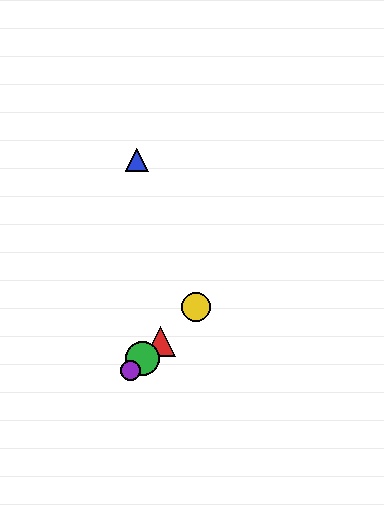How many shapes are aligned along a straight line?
4 shapes (the red triangle, the green circle, the yellow circle, the purple circle) are aligned along a straight line.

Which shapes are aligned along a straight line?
The red triangle, the green circle, the yellow circle, the purple circle are aligned along a straight line.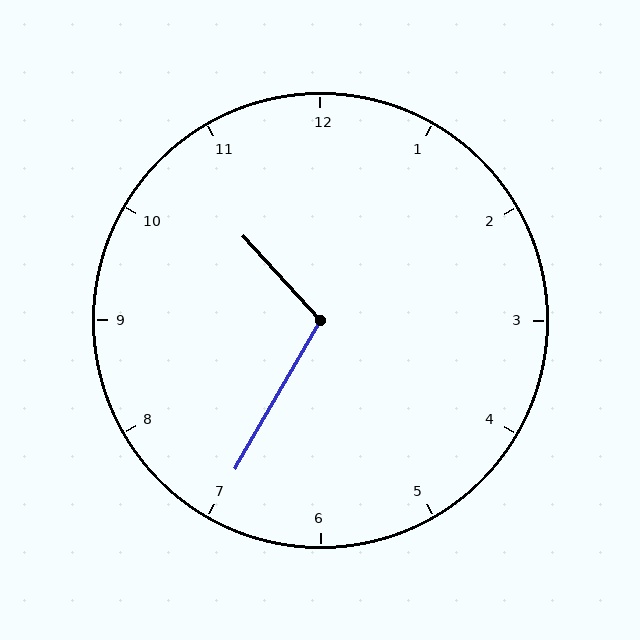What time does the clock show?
10:35.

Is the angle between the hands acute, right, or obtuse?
It is obtuse.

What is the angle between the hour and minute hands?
Approximately 108 degrees.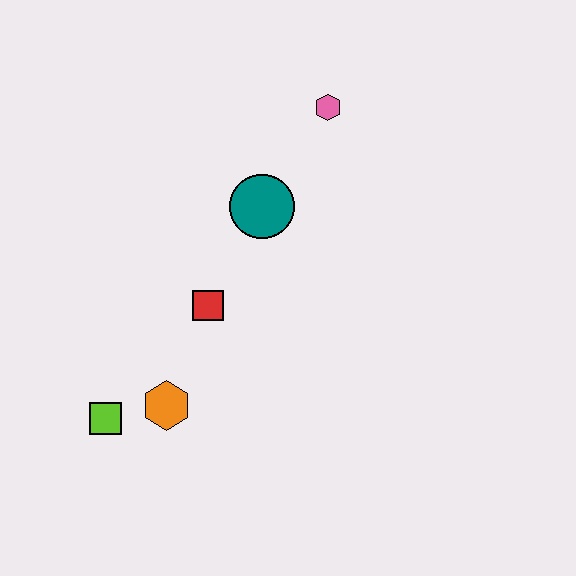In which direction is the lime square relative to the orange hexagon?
The lime square is to the left of the orange hexagon.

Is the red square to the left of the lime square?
No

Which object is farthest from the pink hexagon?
The lime square is farthest from the pink hexagon.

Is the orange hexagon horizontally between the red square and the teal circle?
No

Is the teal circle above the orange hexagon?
Yes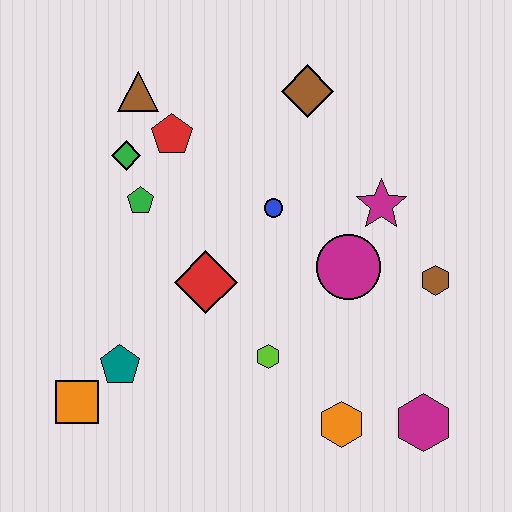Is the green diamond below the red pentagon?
Yes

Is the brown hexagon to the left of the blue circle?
No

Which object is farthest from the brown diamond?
The orange square is farthest from the brown diamond.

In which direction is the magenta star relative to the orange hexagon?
The magenta star is above the orange hexagon.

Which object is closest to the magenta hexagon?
The orange hexagon is closest to the magenta hexagon.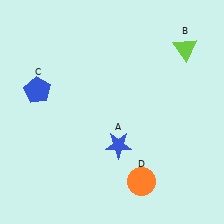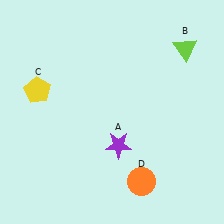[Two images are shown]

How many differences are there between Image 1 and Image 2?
There are 2 differences between the two images.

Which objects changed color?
A changed from blue to purple. C changed from blue to yellow.